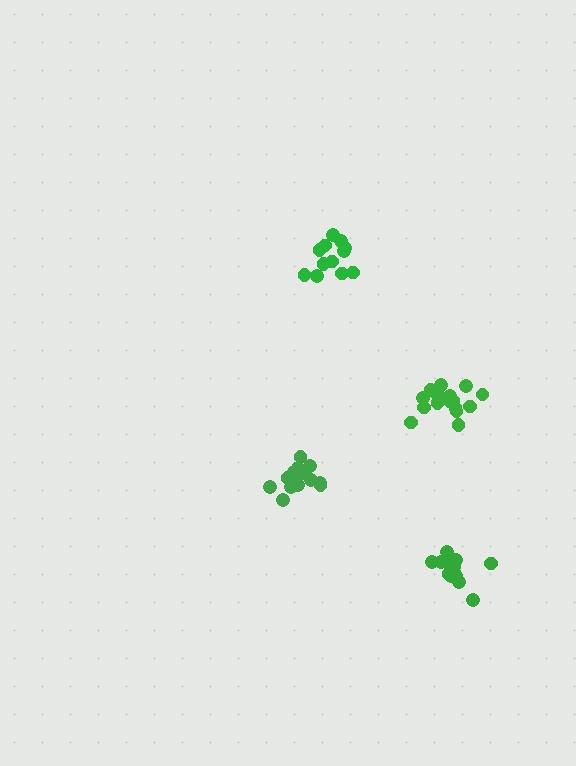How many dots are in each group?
Group 1: 15 dots, Group 2: 14 dots, Group 3: 12 dots, Group 4: 18 dots (59 total).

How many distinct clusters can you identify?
There are 4 distinct clusters.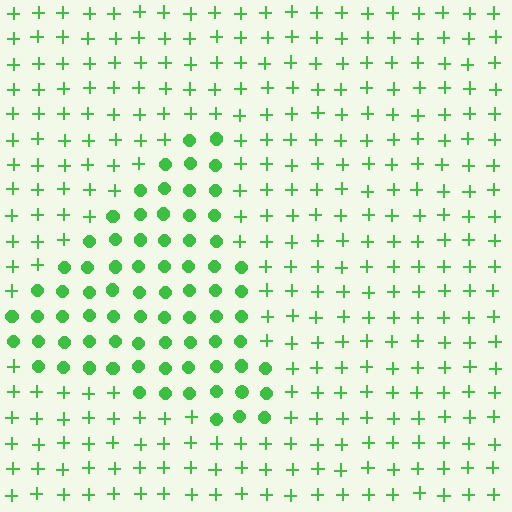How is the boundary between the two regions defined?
The boundary is defined by a change in element shape: circles inside vs. plus signs outside. All elements share the same color and spacing.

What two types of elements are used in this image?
The image uses circles inside the triangle region and plus signs outside it.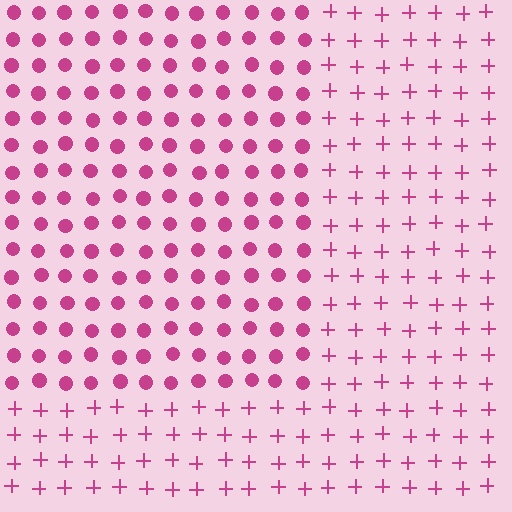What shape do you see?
I see a rectangle.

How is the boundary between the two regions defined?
The boundary is defined by a change in element shape: circles inside vs. plus signs outside. All elements share the same color and spacing.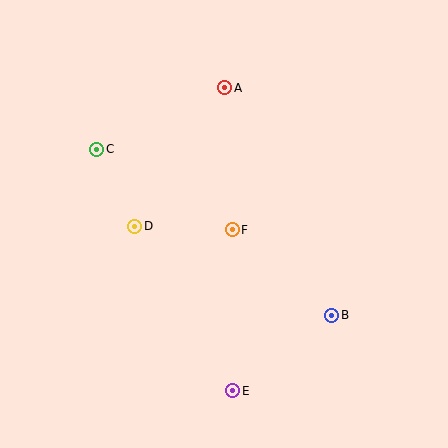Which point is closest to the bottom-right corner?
Point B is closest to the bottom-right corner.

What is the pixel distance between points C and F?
The distance between C and F is 158 pixels.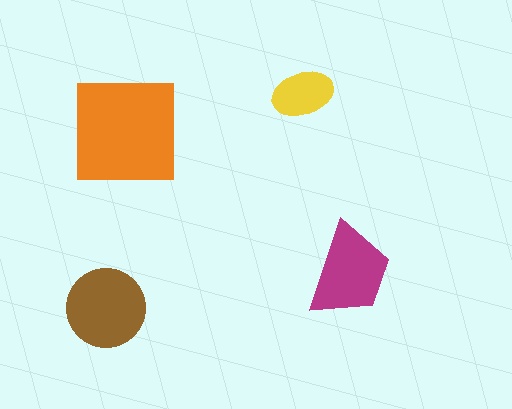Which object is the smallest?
The yellow ellipse.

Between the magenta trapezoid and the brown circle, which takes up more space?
The brown circle.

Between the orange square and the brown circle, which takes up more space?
The orange square.